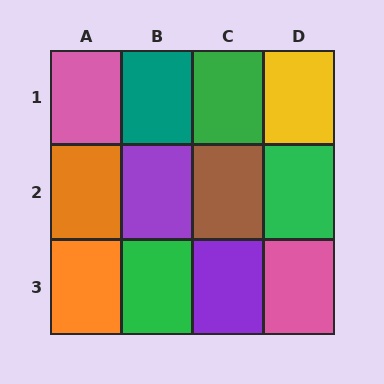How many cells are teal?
1 cell is teal.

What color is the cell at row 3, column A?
Orange.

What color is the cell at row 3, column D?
Pink.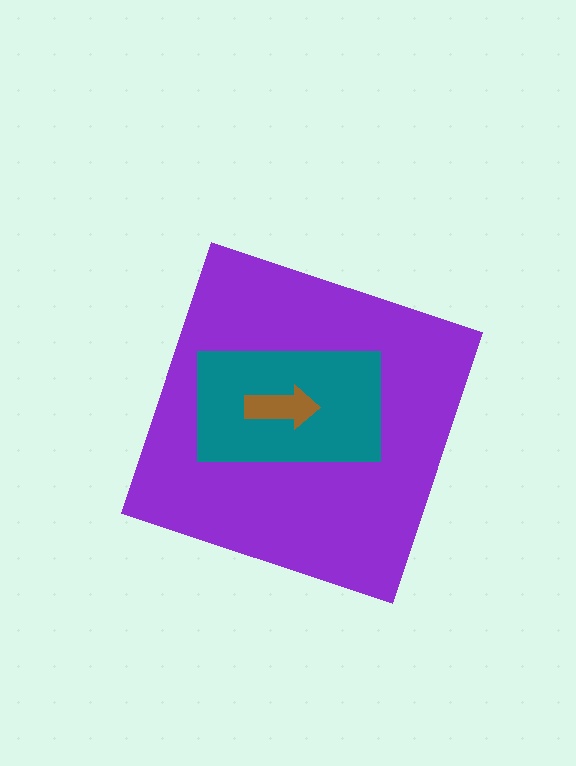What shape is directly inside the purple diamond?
The teal rectangle.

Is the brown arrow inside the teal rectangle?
Yes.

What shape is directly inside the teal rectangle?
The brown arrow.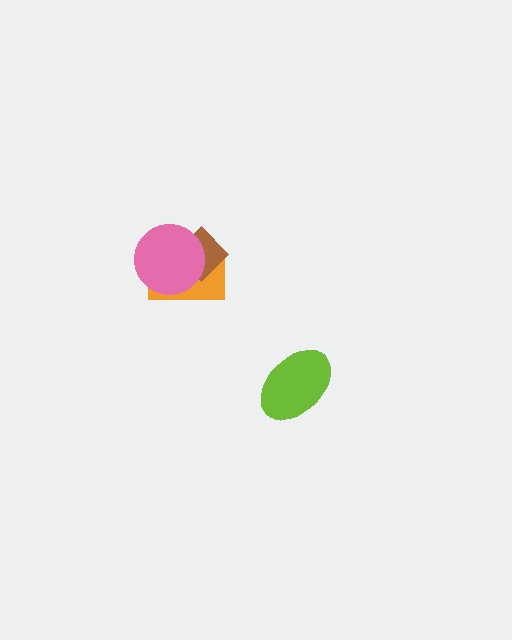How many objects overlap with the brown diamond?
2 objects overlap with the brown diamond.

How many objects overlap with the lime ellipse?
0 objects overlap with the lime ellipse.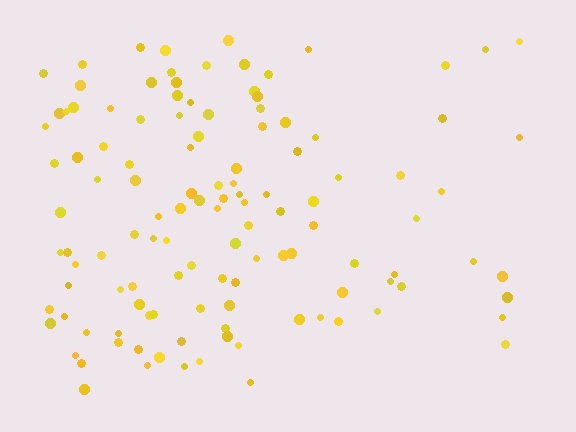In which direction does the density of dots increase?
From right to left, with the left side densest.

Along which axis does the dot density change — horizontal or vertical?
Horizontal.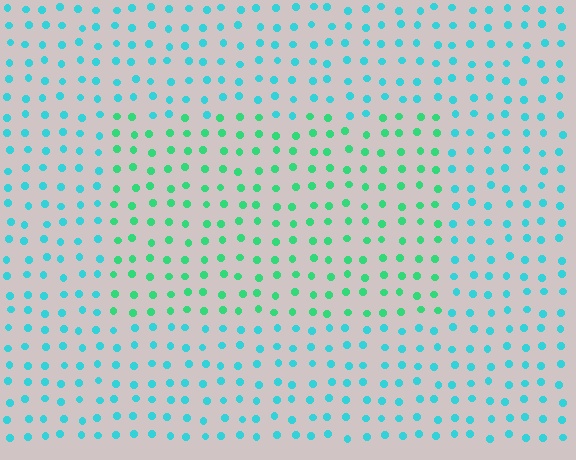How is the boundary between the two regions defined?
The boundary is defined purely by a slight shift in hue (about 38 degrees). Spacing, size, and orientation are identical on both sides.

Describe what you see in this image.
The image is filled with small cyan elements in a uniform arrangement. A rectangle-shaped region is visible where the elements are tinted to a slightly different hue, forming a subtle color boundary.